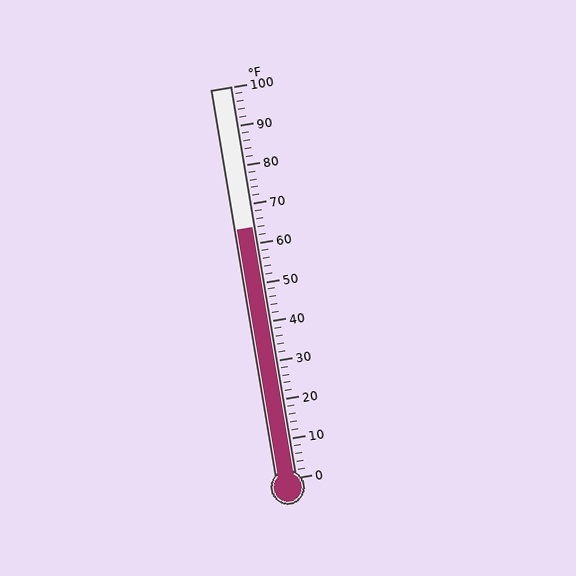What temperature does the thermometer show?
The thermometer shows approximately 64°F.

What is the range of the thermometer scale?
The thermometer scale ranges from 0°F to 100°F.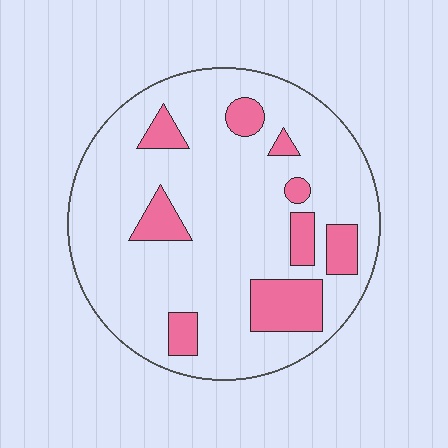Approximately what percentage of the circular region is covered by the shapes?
Approximately 20%.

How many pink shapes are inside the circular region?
9.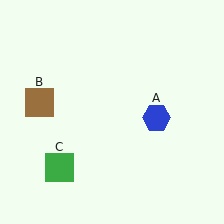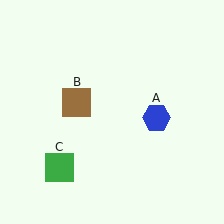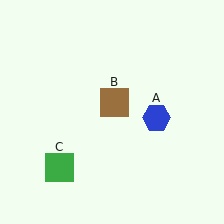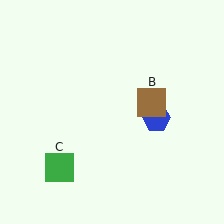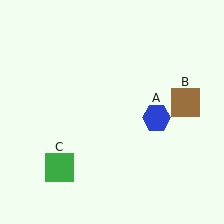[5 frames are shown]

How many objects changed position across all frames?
1 object changed position: brown square (object B).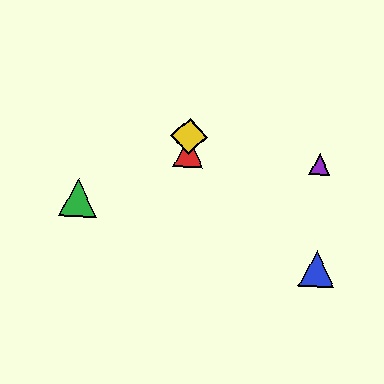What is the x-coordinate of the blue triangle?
The blue triangle is at x≈317.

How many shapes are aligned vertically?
2 shapes (the red triangle, the yellow diamond) are aligned vertically.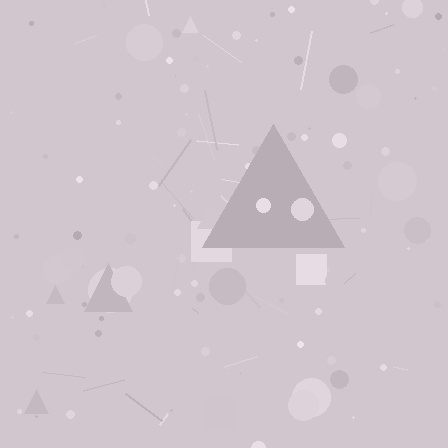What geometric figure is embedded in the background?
A triangle is embedded in the background.